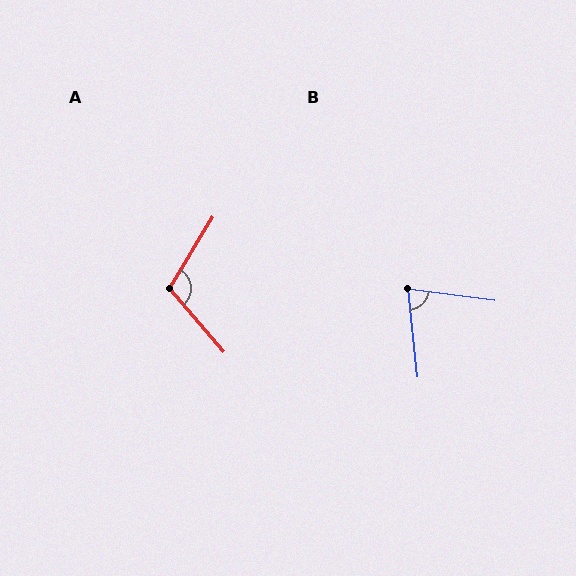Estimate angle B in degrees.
Approximately 76 degrees.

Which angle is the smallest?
B, at approximately 76 degrees.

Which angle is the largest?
A, at approximately 108 degrees.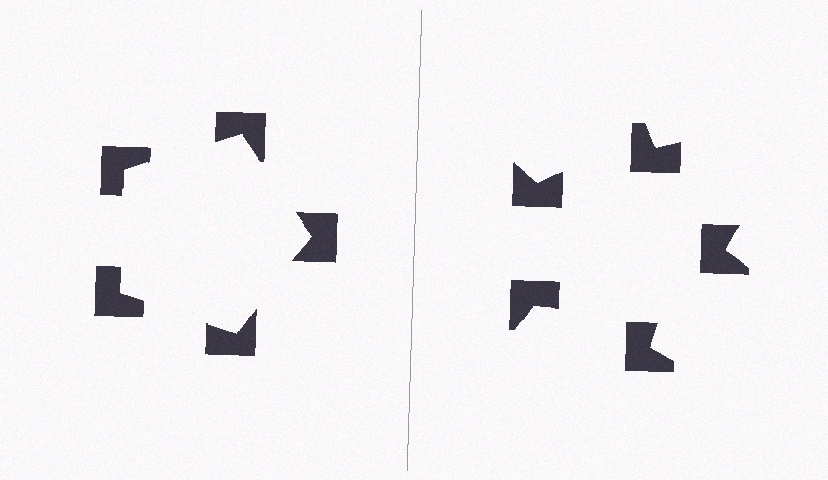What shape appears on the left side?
An illusory pentagon.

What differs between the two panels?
The notched squares are positioned identically on both sides; only the wedge orientations differ. On the left they align to a pentagon; on the right they are misaligned.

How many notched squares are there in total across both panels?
10 — 5 on each side.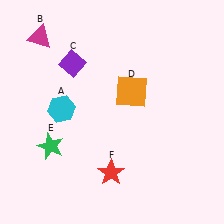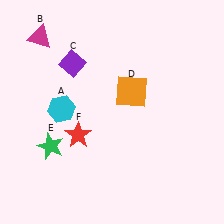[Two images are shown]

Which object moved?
The red star (F) moved up.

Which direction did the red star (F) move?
The red star (F) moved up.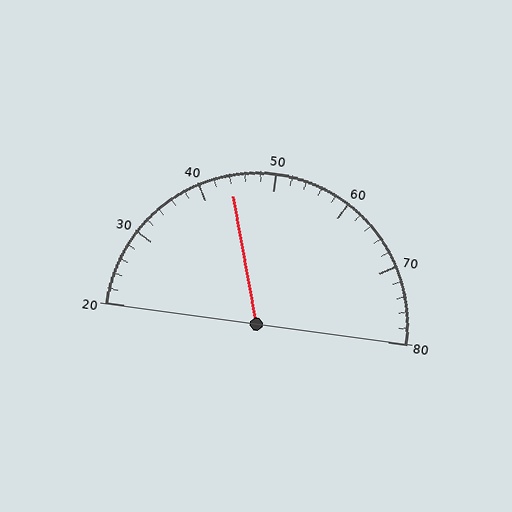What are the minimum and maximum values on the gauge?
The gauge ranges from 20 to 80.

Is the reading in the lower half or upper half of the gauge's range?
The reading is in the lower half of the range (20 to 80).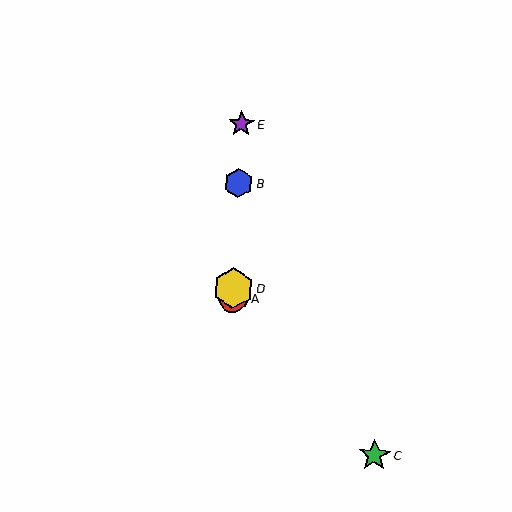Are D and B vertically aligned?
Yes, both are at x≈233.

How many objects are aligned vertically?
4 objects (A, B, D, E) are aligned vertically.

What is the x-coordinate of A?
Object A is at x≈233.